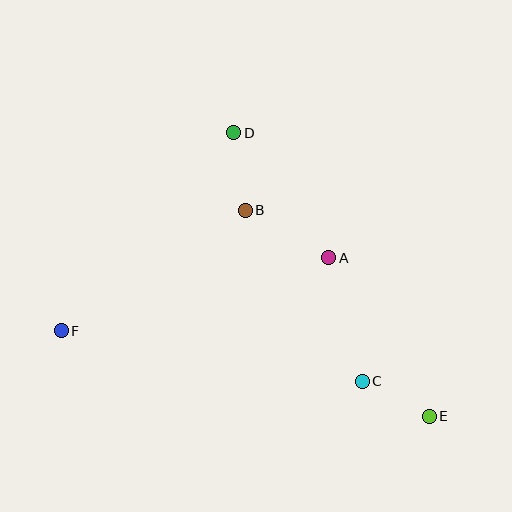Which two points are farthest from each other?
Points E and F are farthest from each other.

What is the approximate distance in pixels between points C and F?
The distance between C and F is approximately 305 pixels.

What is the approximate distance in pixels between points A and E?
The distance between A and E is approximately 188 pixels.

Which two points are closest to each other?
Points C and E are closest to each other.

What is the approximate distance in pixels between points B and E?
The distance between B and E is approximately 276 pixels.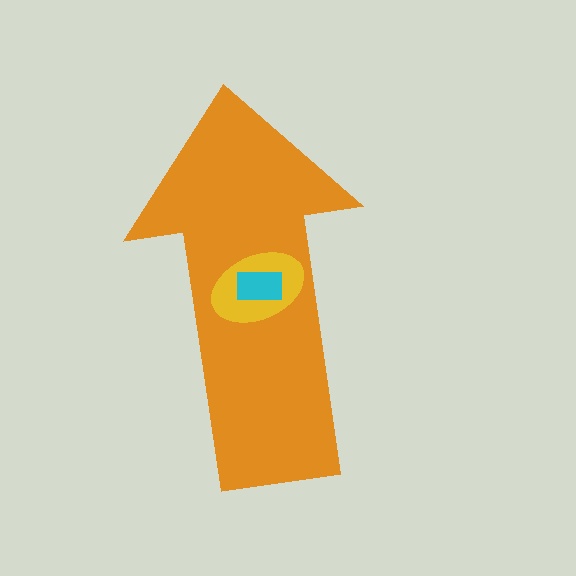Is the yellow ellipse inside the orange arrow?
Yes.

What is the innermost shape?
The cyan rectangle.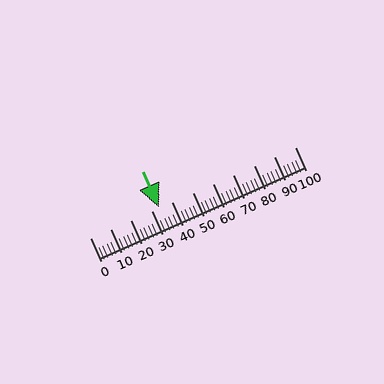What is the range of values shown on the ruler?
The ruler shows values from 0 to 100.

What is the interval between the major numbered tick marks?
The major tick marks are spaced 10 units apart.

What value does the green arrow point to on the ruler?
The green arrow points to approximately 34.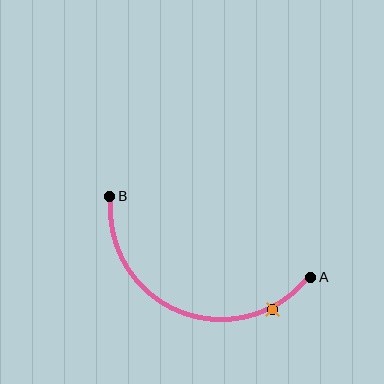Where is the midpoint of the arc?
The arc midpoint is the point on the curve farthest from the straight line joining A and B. It sits below that line.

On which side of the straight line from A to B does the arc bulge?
The arc bulges below the straight line connecting A and B.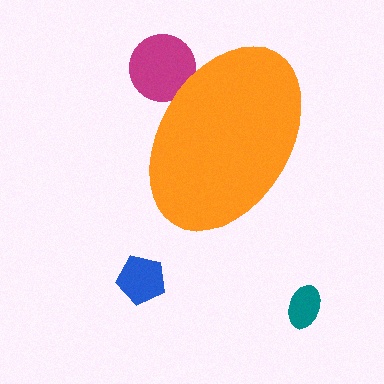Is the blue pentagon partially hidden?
No, the blue pentagon is fully visible.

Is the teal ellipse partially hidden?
No, the teal ellipse is fully visible.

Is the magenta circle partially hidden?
Yes, the magenta circle is partially hidden behind the orange ellipse.